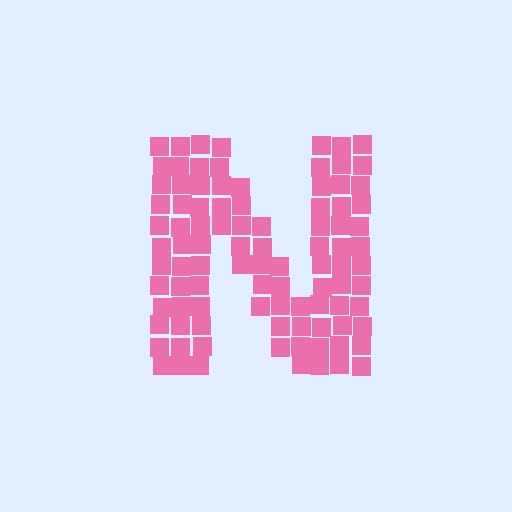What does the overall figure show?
The overall figure shows the letter N.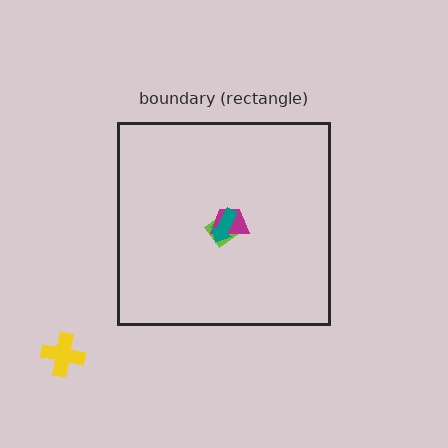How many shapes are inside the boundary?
3 inside, 1 outside.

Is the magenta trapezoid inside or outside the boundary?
Inside.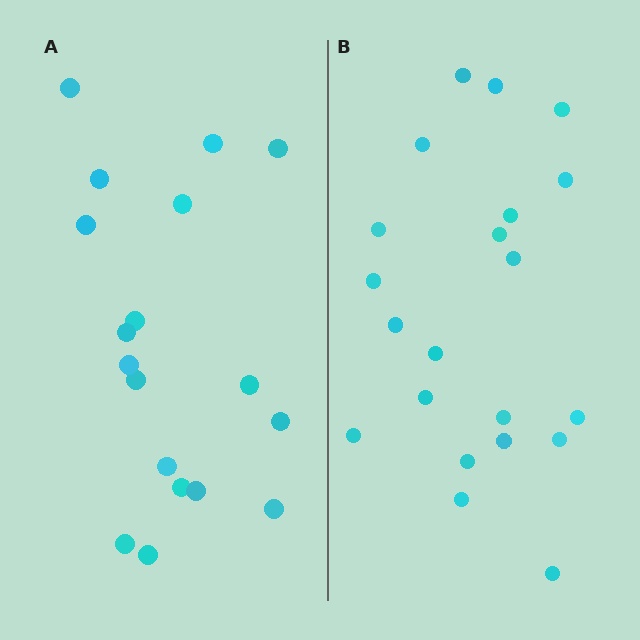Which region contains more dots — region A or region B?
Region B (the right region) has more dots.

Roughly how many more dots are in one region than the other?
Region B has just a few more — roughly 2 or 3 more dots than region A.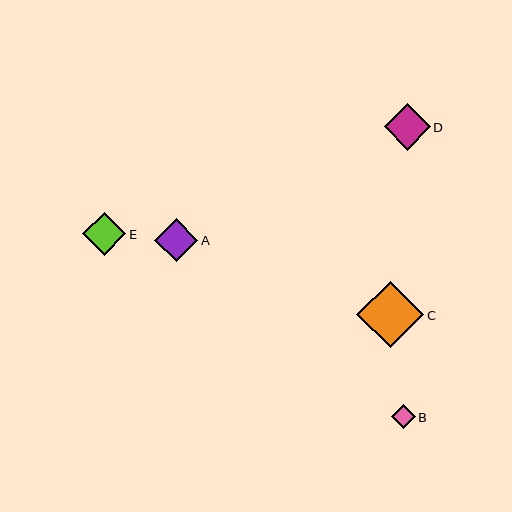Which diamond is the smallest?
Diamond B is the smallest with a size of approximately 24 pixels.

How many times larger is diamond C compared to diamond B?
Diamond C is approximately 2.8 times the size of diamond B.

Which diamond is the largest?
Diamond C is the largest with a size of approximately 67 pixels.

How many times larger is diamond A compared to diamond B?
Diamond A is approximately 1.8 times the size of diamond B.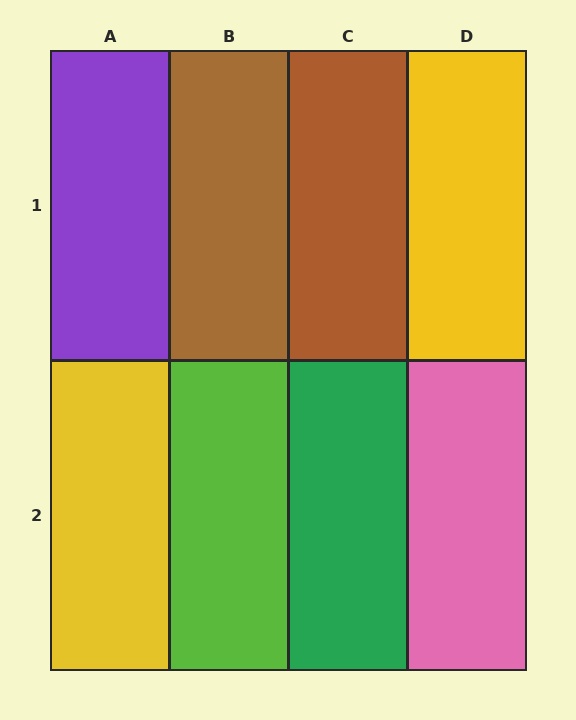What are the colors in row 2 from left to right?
Yellow, lime, green, pink.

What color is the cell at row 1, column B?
Brown.